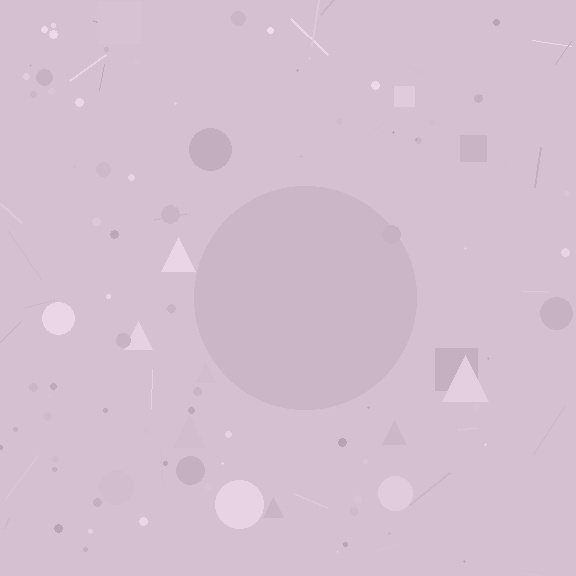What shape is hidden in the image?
A circle is hidden in the image.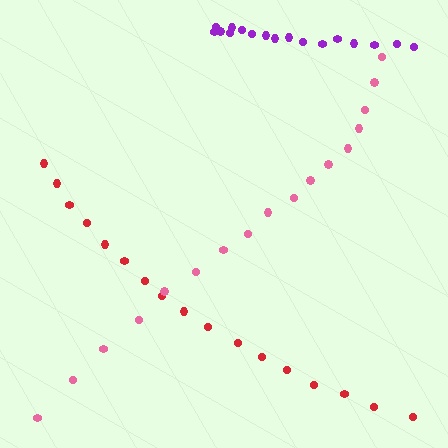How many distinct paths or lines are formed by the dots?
There are 3 distinct paths.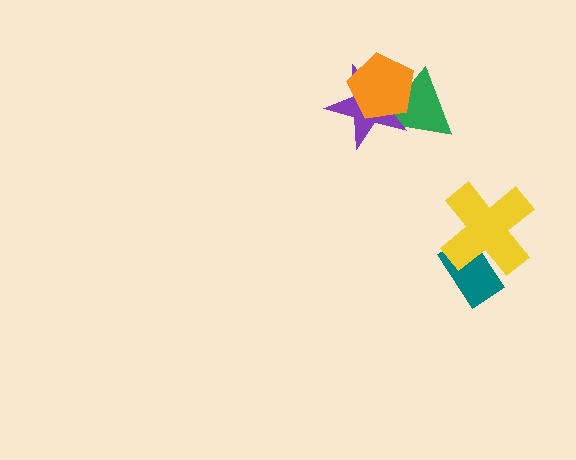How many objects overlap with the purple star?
2 objects overlap with the purple star.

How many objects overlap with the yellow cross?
1 object overlaps with the yellow cross.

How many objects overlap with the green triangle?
2 objects overlap with the green triangle.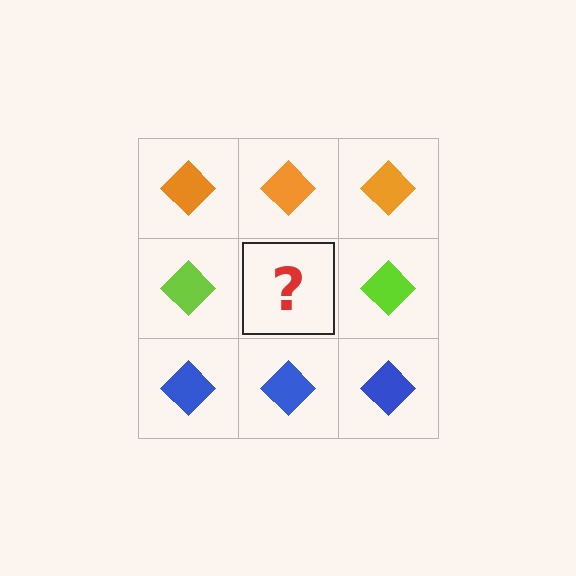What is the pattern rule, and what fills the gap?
The rule is that each row has a consistent color. The gap should be filled with a lime diamond.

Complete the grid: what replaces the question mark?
The question mark should be replaced with a lime diamond.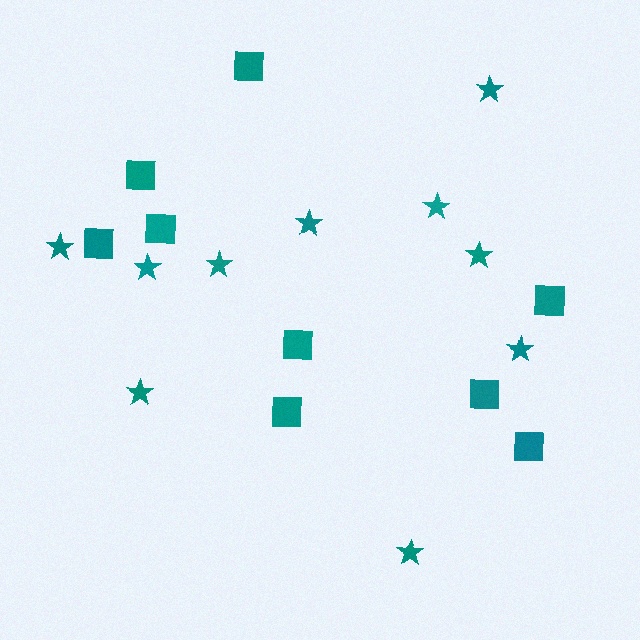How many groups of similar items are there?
There are 2 groups: one group of squares (9) and one group of stars (10).